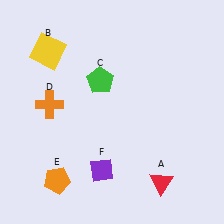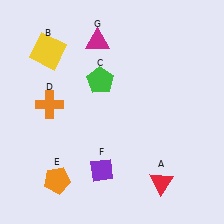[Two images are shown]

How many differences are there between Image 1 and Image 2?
There is 1 difference between the two images.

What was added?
A magenta triangle (G) was added in Image 2.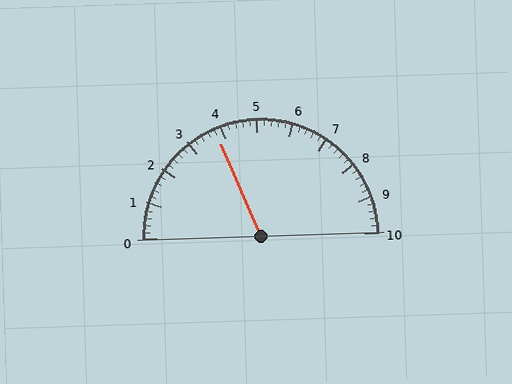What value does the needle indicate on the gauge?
The needle indicates approximately 3.8.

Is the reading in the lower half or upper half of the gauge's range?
The reading is in the lower half of the range (0 to 10).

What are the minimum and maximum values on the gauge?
The gauge ranges from 0 to 10.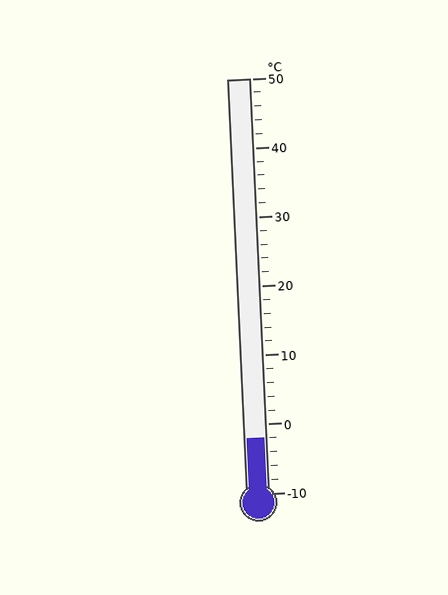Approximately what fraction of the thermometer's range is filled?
The thermometer is filled to approximately 15% of its range.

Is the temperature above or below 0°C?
The temperature is below 0°C.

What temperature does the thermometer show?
The thermometer shows approximately -2°C.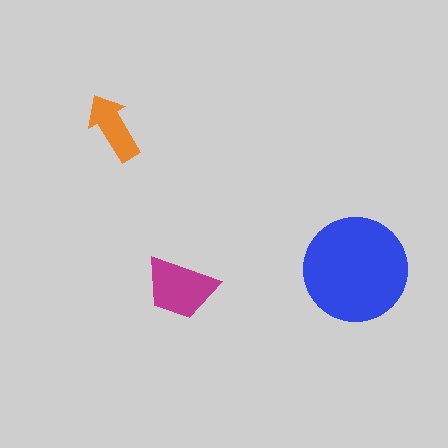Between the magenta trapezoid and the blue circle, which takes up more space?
The blue circle.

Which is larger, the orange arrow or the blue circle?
The blue circle.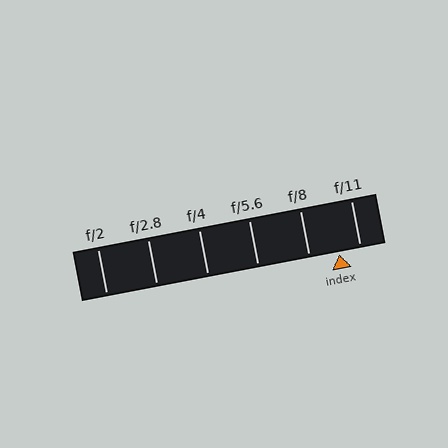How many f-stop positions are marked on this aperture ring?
There are 6 f-stop positions marked.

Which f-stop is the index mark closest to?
The index mark is closest to f/11.